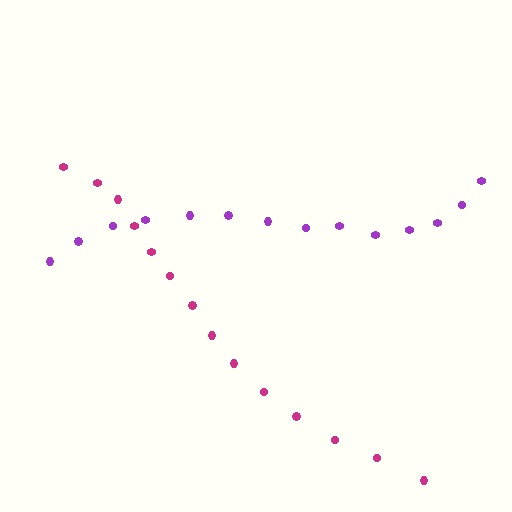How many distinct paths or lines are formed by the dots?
There are 2 distinct paths.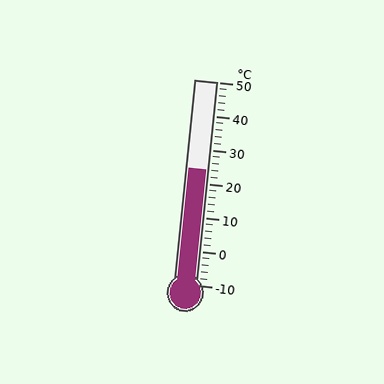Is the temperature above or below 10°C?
The temperature is above 10°C.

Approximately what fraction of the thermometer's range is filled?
The thermometer is filled to approximately 55% of its range.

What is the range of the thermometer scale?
The thermometer scale ranges from -10°C to 50°C.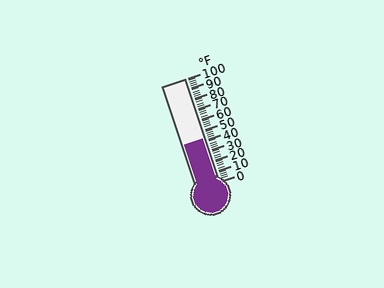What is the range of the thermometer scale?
The thermometer scale ranges from 0°F to 100°F.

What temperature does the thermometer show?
The thermometer shows approximately 42°F.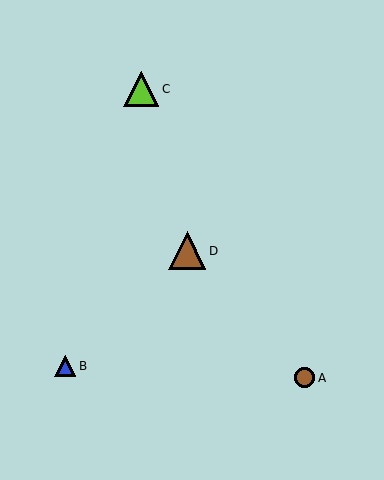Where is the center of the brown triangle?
The center of the brown triangle is at (187, 251).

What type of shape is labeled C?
Shape C is a lime triangle.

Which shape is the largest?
The brown triangle (labeled D) is the largest.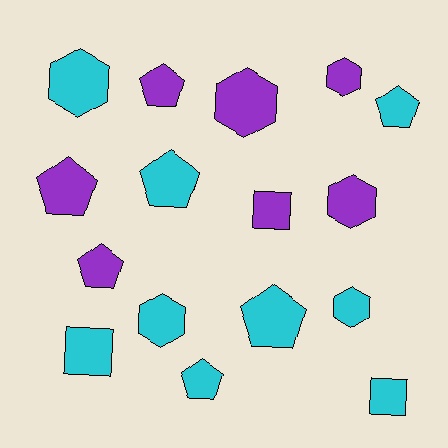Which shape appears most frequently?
Pentagon, with 7 objects.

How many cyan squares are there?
There are 2 cyan squares.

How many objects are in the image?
There are 16 objects.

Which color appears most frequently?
Cyan, with 9 objects.